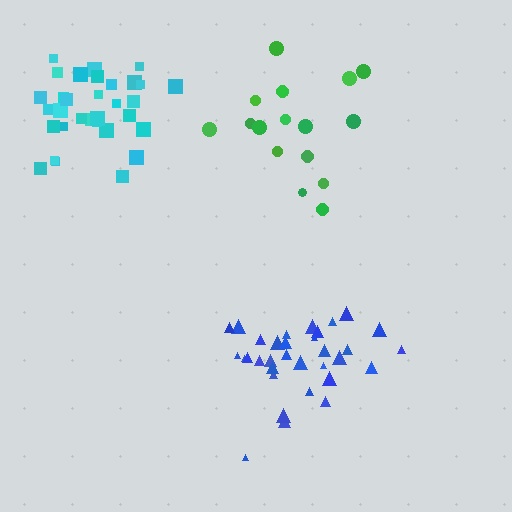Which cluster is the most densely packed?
Blue.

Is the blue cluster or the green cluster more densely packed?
Blue.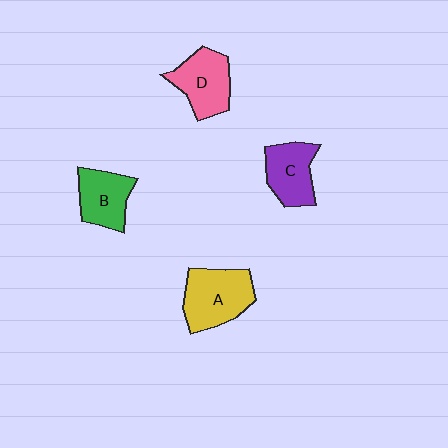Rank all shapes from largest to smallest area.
From largest to smallest: A (yellow), D (pink), C (purple), B (green).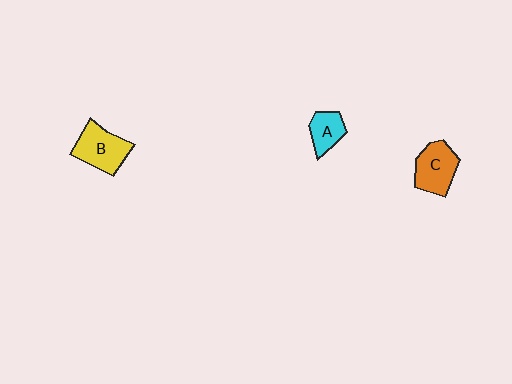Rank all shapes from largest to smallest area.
From largest to smallest: B (yellow), C (orange), A (cyan).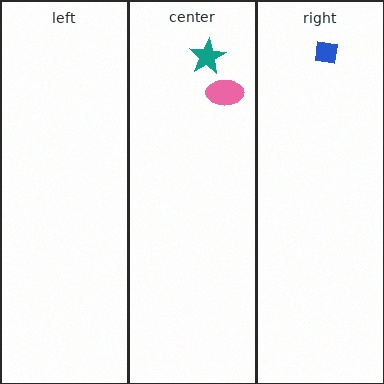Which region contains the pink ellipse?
The center region.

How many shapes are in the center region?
2.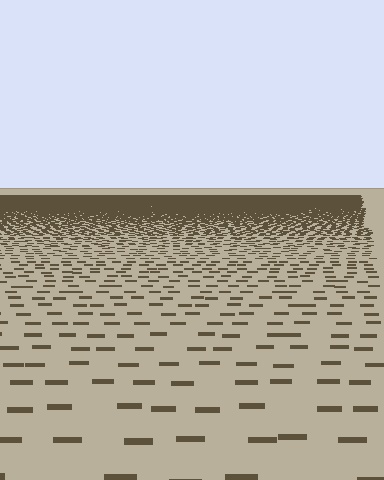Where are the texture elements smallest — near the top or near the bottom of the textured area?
Near the top.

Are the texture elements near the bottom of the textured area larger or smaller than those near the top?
Larger. Near the bottom, elements are closer to the viewer and appear at a bigger on-screen size.